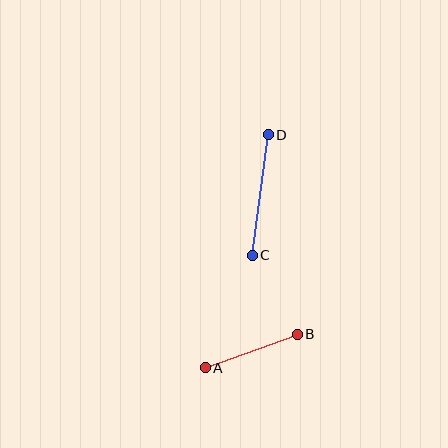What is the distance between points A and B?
The distance is approximately 98 pixels.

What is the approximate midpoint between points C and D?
The midpoint is at approximately (260, 195) pixels.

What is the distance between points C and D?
The distance is approximately 122 pixels.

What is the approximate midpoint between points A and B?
The midpoint is at approximately (251, 351) pixels.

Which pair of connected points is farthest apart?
Points C and D are farthest apart.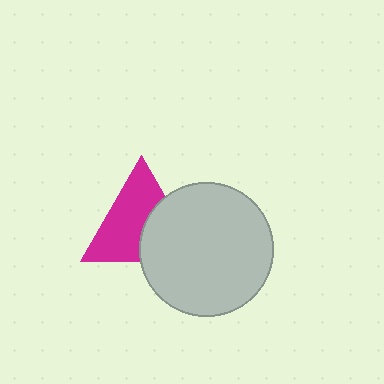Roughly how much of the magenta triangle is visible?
About half of it is visible (roughly 62%).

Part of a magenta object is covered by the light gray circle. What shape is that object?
It is a triangle.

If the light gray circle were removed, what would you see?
You would see the complete magenta triangle.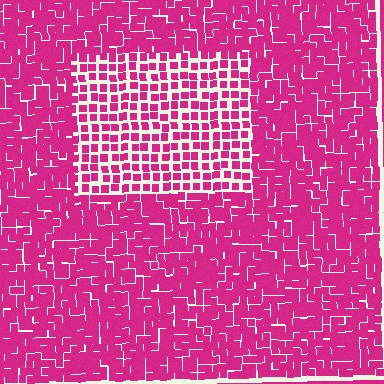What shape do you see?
I see a rectangle.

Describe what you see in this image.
The image contains small magenta elements arranged at two different densities. A rectangle-shaped region is visible where the elements are less densely packed than the surrounding area.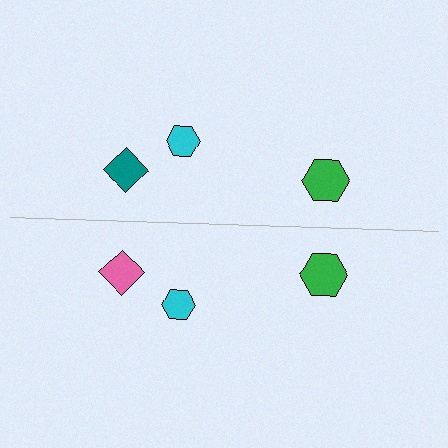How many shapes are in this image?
There are 6 shapes in this image.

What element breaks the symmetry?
The pink diamond on the bottom side breaks the symmetry — its mirror counterpart is teal.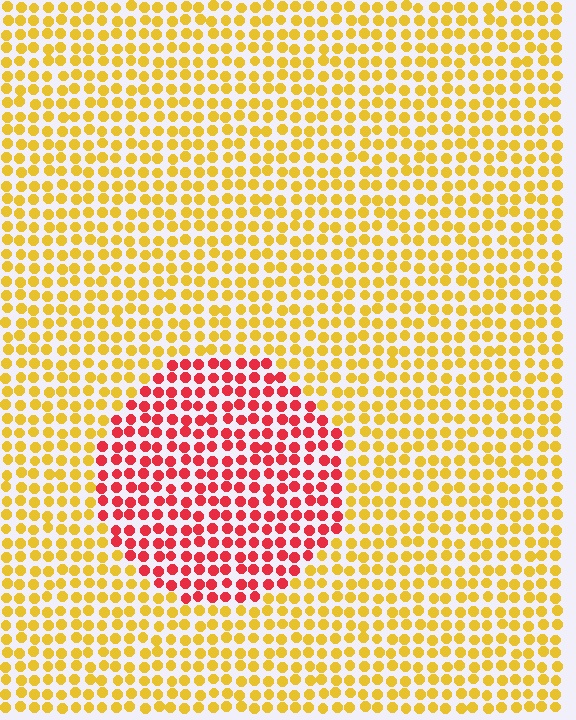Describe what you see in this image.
The image is filled with small yellow elements in a uniform arrangement. A circle-shaped region is visible where the elements are tinted to a slightly different hue, forming a subtle color boundary.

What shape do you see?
I see a circle.